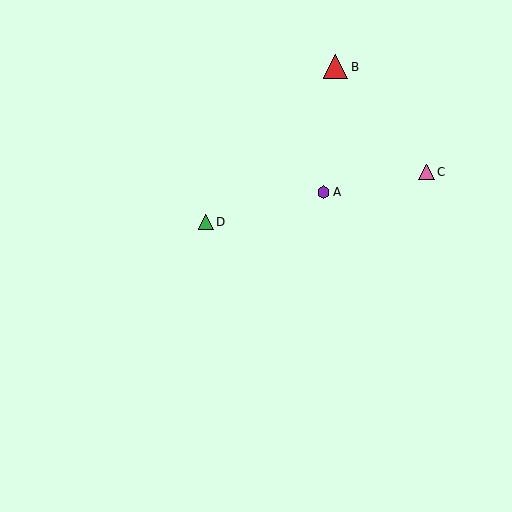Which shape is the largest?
The red triangle (labeled B) is the largest.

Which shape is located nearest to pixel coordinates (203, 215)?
The green triangle (labeled D) at (206, 222) is nearest to that location.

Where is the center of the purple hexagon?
The center of the purple hexagon is at (324, 192).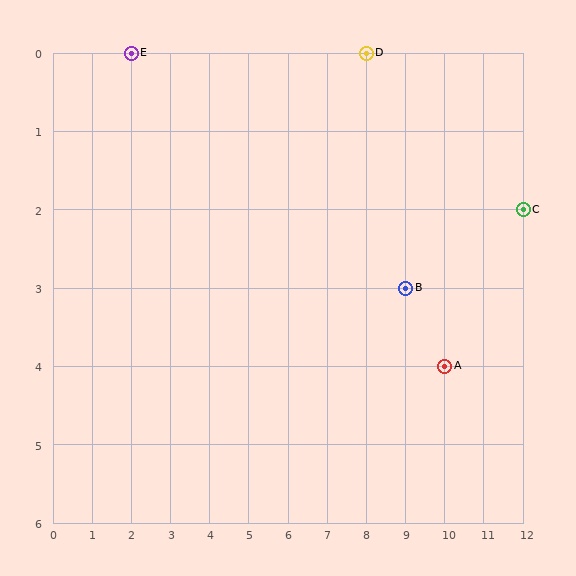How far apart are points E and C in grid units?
Points E and C are 10 columns and 2 rows apart (about 10.2 grid units diagonally).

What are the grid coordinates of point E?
Point E is at grid coordinates (2, 0).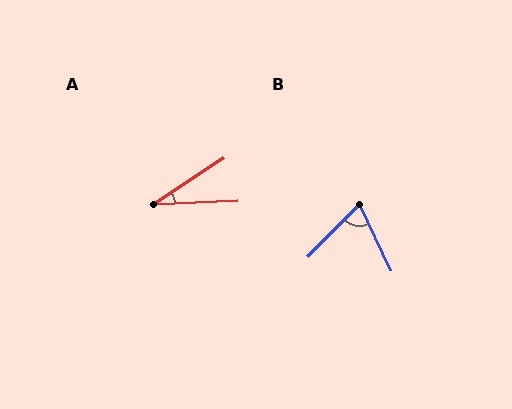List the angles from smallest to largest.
A (31°), B (71°).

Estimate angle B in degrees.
Approximately 71 degrees.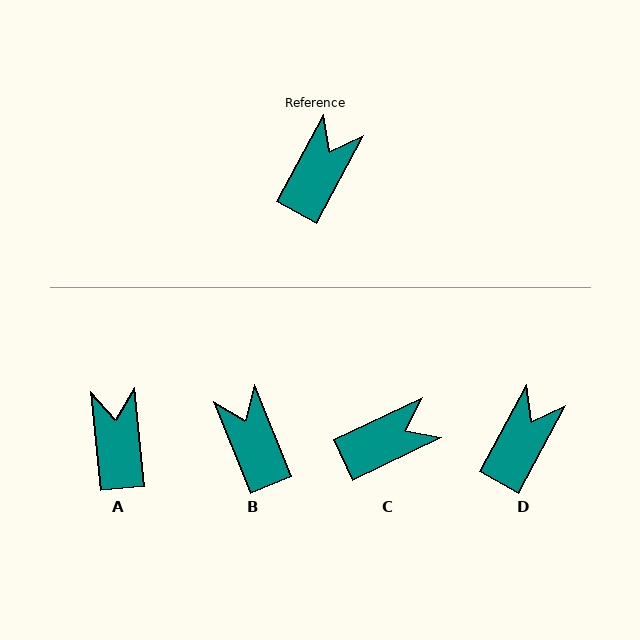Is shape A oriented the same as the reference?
No, it is off by about 34 degrees.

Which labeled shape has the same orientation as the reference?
D.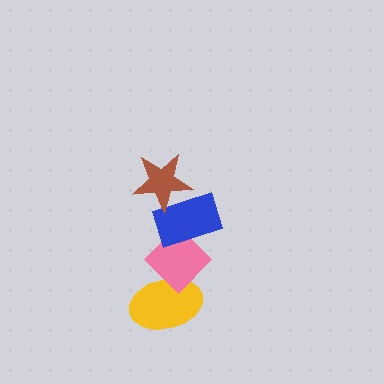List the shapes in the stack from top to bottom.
From top to bottom: the brown star, the blue rectangle, the pink diamond, the yellow ellipse.